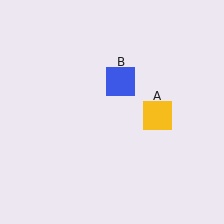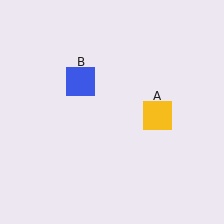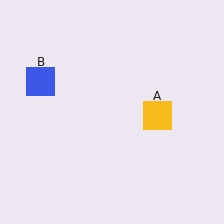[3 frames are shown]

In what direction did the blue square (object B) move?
The blue square (object B) moved left.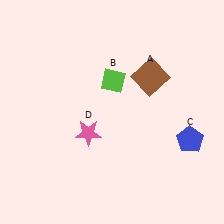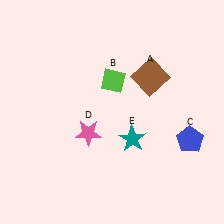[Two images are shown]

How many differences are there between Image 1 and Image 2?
There is 1 difference between the two images.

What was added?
A teal star (E) was added in Image 2.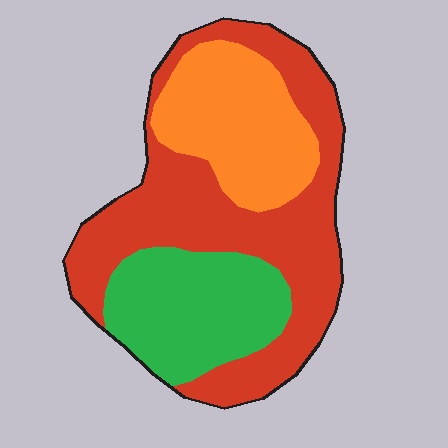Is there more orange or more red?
Red.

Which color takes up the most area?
Red, at roughly 50%.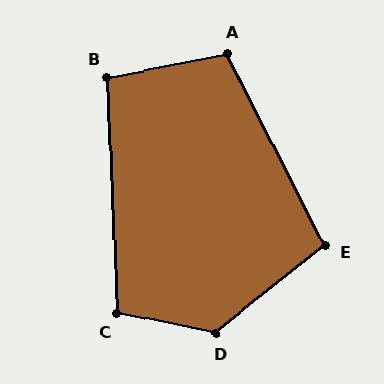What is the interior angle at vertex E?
Approximately 102 degrees (obtuse).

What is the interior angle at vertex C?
Approximately 104 degrees (obtuse).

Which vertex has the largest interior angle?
D, at approximately 130 degrees.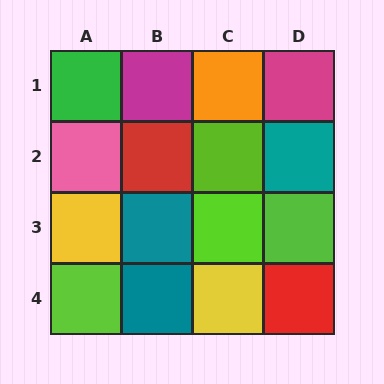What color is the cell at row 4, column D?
Red.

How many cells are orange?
1 cell is orange.